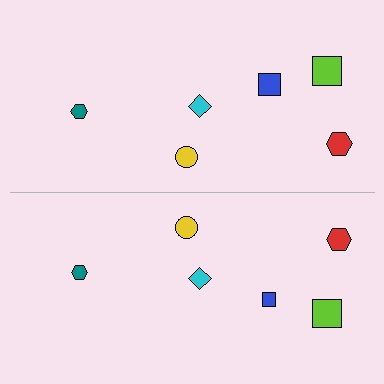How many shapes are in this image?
There are 12 shapes in this image.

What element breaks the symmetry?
The blue square on the bottom side has a different size than its mirror counterpart.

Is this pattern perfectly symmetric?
No, the pattern is not perfectly symmetric. The blue square on the bottom side has a different size than its mirror counterpart.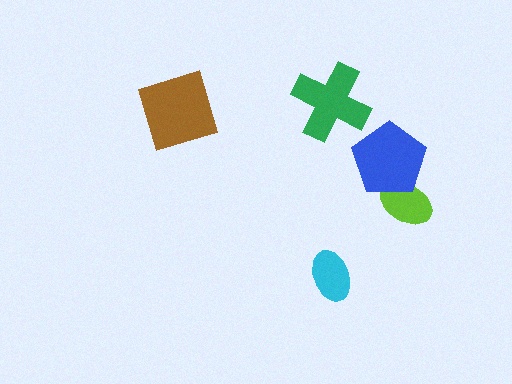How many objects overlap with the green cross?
0 objects overlap with the green cross.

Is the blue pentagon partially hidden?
No, no other shape covers it.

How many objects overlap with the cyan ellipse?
0 objects overlap with the cyan ellipse.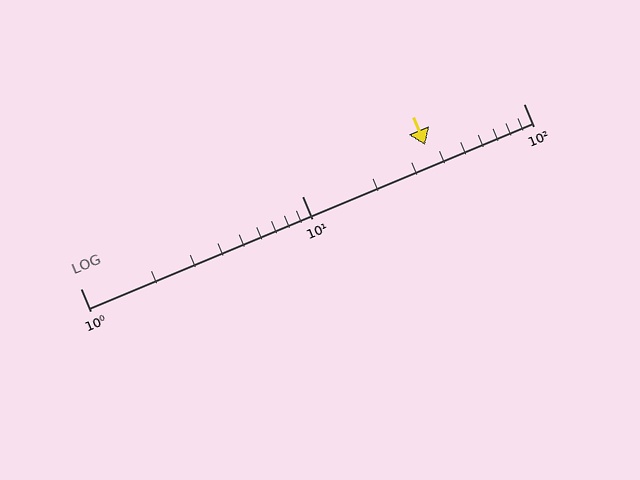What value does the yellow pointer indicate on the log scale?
The pointer indicates approximately 36.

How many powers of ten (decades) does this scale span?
The scale spans 2 decades, from 1 to 100.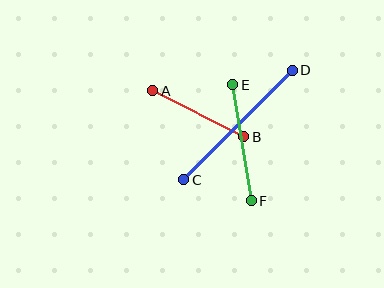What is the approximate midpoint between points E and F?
The midpoint is at approximately (242, 143) pixels.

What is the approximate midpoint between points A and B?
The midpoint is at approximately (198, 114) pixels.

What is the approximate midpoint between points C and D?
The midpoint is at approximately (238, 125) pixels.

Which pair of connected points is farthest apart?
Points C and D are farthest apart.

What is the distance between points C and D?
The distance is approximately 154 pixels.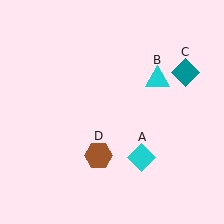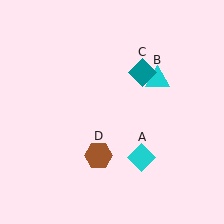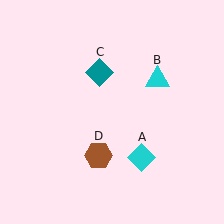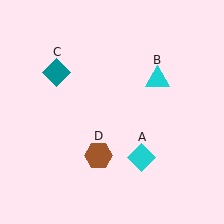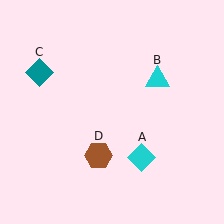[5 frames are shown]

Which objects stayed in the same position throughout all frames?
Cyan diamond (object A) and cyan triangle (object B) and brown hexagon (object D) remained stationary.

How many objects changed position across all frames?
1 object changed position: teal diamond (object C).